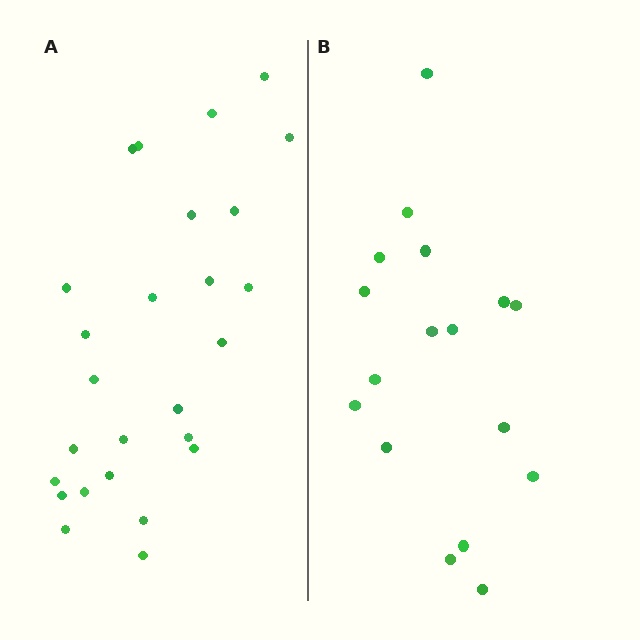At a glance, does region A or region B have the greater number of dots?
Region A (the left region) has more dots.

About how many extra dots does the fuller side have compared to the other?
Region A has roughly 8 or so more dots than region B.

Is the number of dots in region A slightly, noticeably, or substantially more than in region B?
Region A has substantially more. The ratio is roughly 1.5 to 1.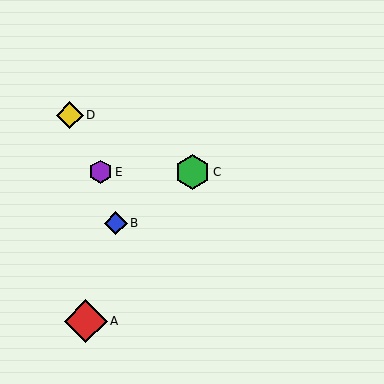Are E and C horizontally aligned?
Yes, both are at y≈172.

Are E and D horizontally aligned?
No, E is at y≈172 and D is at y≈115.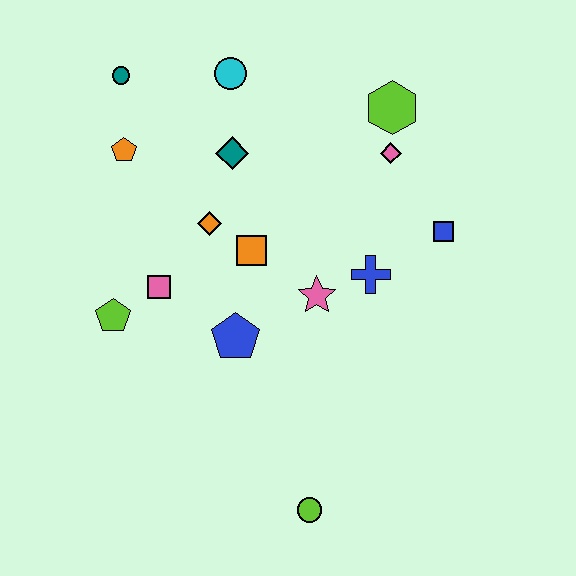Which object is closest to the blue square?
The blue cross is closest to the blue square.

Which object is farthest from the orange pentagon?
The lime circle is farthest from the orange pentagon.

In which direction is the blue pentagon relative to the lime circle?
The blue pentagon is above the lime circle.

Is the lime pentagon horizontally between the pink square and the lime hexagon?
No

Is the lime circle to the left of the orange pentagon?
No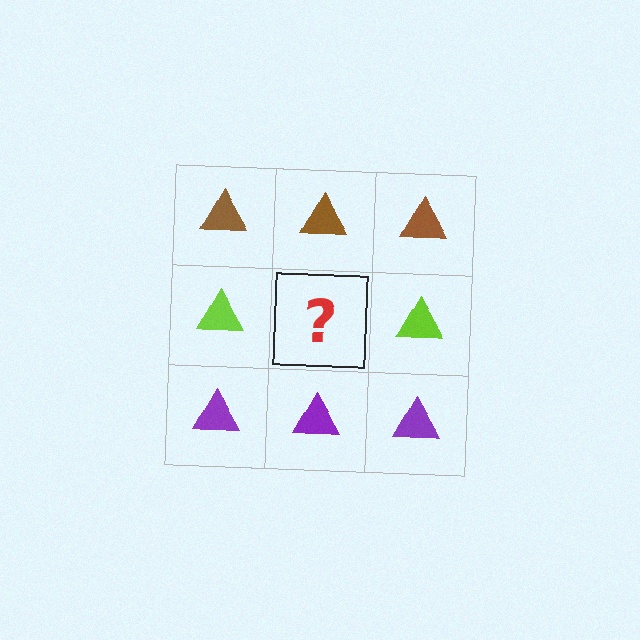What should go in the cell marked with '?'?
The missing cell should contain a lime triangle.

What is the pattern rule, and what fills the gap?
The rule is that each row has a consistent color. The gap should be filled with a lime triangle.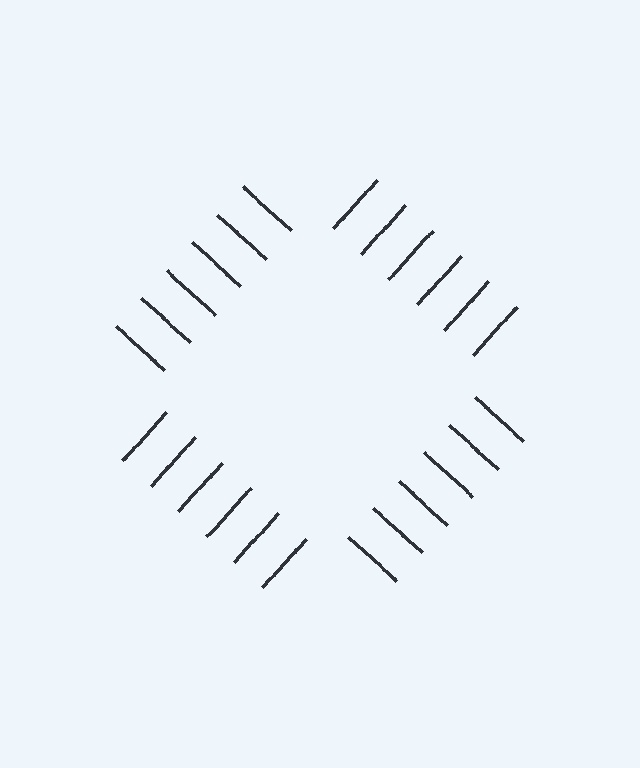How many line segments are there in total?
24 — 6 along each of the 4 edges.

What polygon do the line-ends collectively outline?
An illusory square — the line segments terminate on its edges but no continuous stroke is drawn.